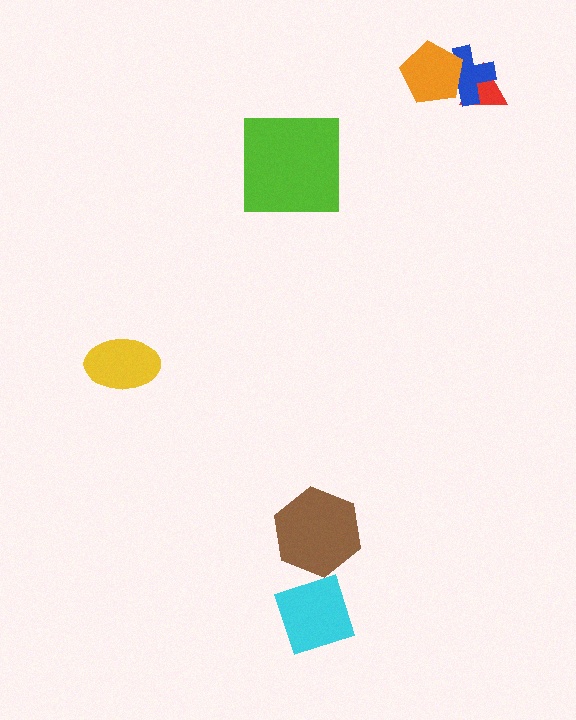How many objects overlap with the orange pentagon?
2 objects overlap with the orange pentagon.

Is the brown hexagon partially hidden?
No, no other shape covers it.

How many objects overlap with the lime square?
0 objects overlap with the lime square.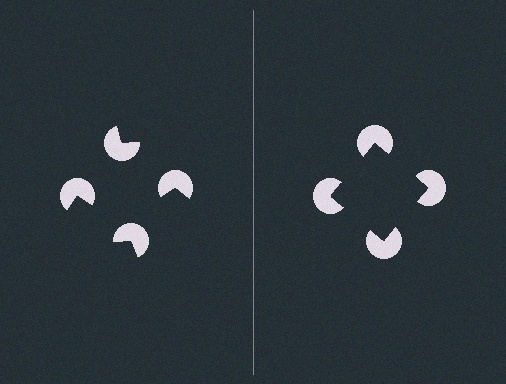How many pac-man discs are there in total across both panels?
8 — 4 on each side.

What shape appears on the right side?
An illusory square.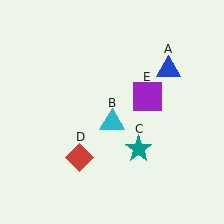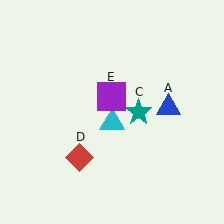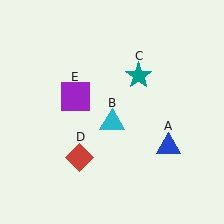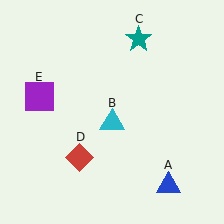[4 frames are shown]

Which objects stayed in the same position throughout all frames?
Cyan triangle (object B) and red diamond (object D) remained stationary.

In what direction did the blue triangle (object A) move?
The blue triangle (object A) moved down.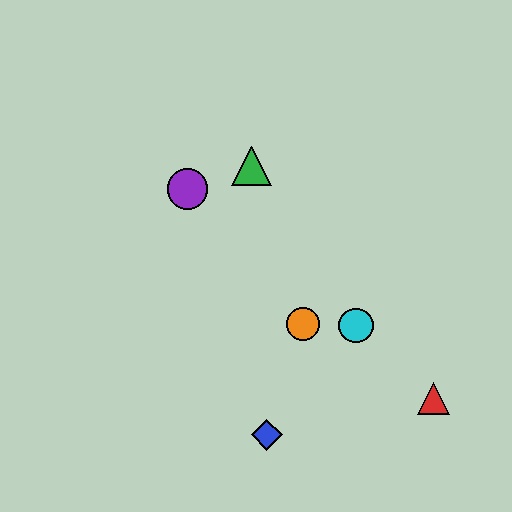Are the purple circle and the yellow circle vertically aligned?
Yes, both are at x≈187.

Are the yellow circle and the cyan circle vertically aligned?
No, the yellow circle is at x≈187 and the cyan circle is at x≈356.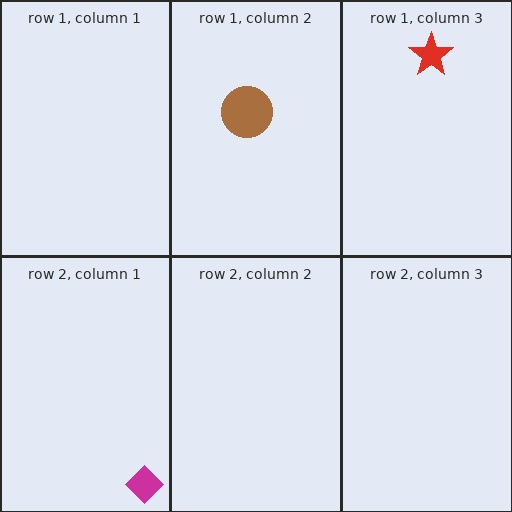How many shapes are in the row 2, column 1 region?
1.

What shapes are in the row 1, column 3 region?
The red star.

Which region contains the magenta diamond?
The row 2, column 1 region.